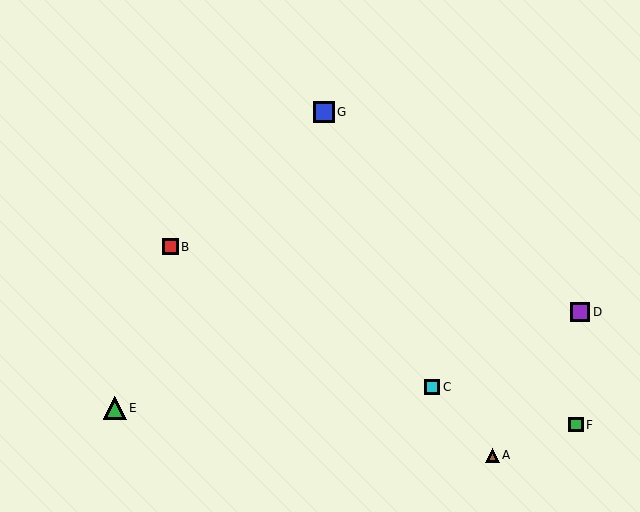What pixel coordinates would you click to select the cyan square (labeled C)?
Click at (432, 387) to select the cyan square C.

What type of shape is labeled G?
Shape G is a blue square.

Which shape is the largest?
The green triangle (labeled E) is the largest.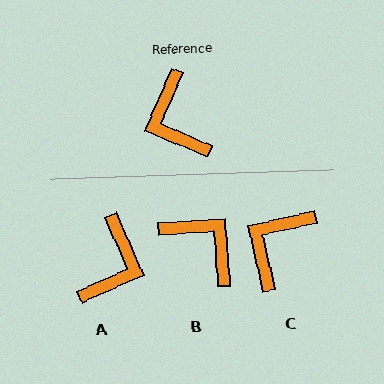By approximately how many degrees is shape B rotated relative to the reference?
Approximately 153 degrees clockwise.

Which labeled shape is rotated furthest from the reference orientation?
B, about 153 degrees away.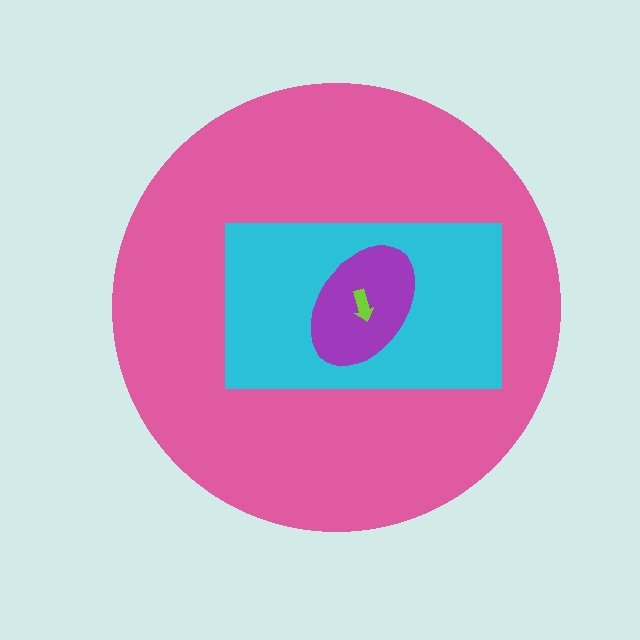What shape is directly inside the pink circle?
The cyan rectangle.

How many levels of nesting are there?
4.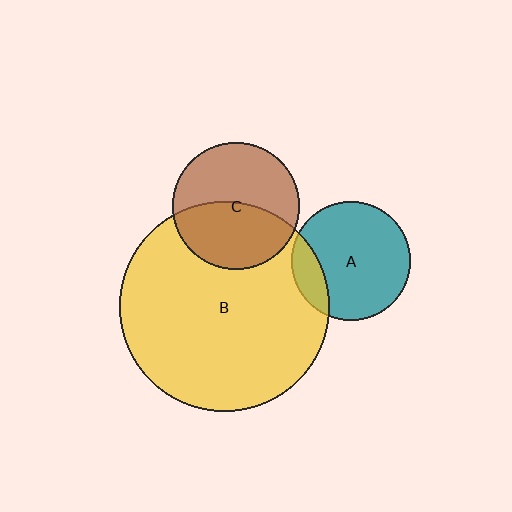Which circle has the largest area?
Circle B (yellow).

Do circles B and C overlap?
Yes.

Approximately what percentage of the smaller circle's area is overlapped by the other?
Approximately 45%.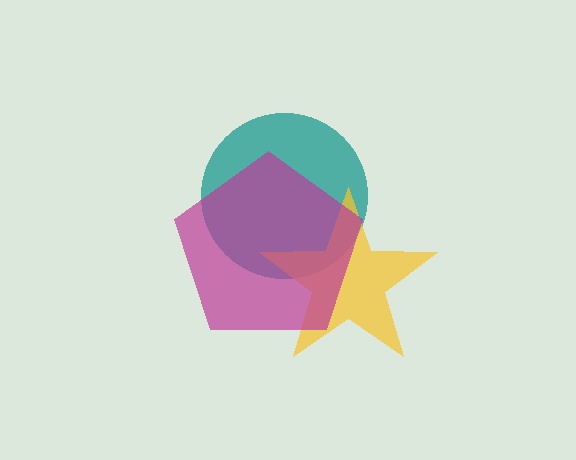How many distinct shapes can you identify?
There are 3 distinct shapes: a teal circle, a yellow star, a magenta pentagon.